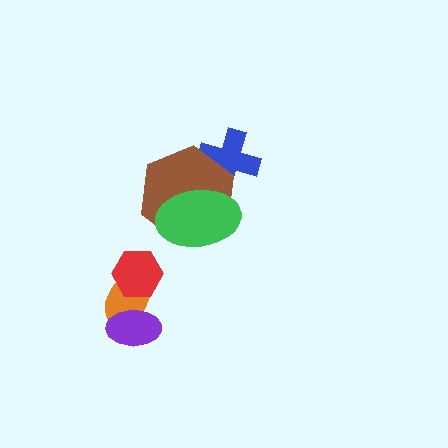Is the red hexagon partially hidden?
No, no other shape covers it.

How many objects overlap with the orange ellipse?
2 objects overlap with the orange ellipse.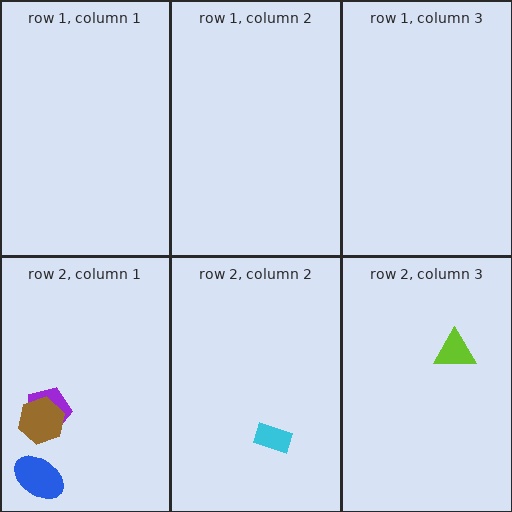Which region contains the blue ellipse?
The row 2, column 1 region.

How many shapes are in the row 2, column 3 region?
1.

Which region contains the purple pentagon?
The row 2, column 1 region.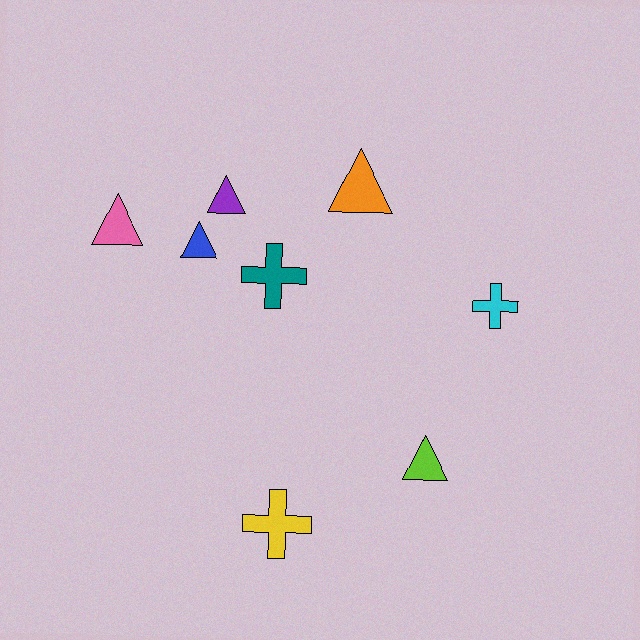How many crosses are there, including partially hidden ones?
There are 3 crosses.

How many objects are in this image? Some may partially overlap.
There are 8 objects.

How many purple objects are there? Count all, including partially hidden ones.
There is 1 purple object.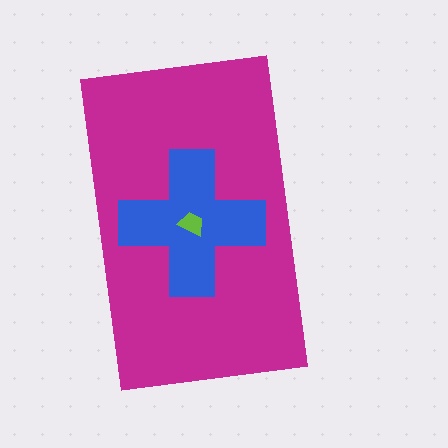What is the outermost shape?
The magenta rectangle.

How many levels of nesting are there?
3.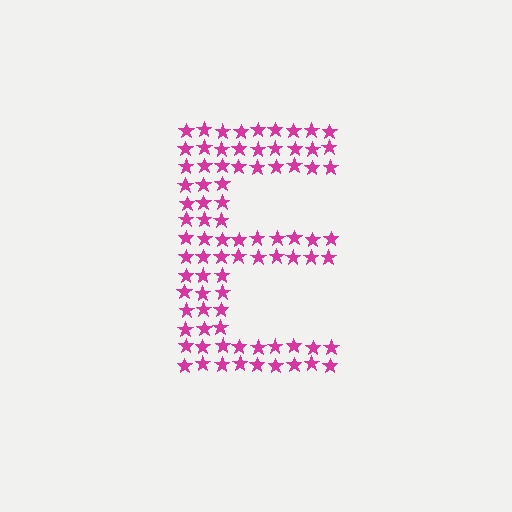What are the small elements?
The small elements are stars.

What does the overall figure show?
The overall figure shows the letter E.